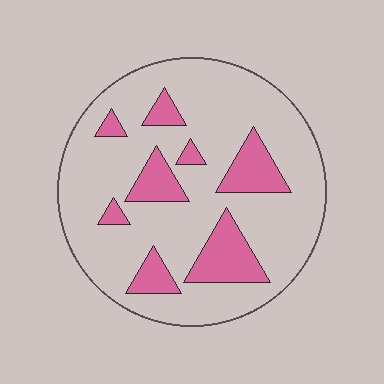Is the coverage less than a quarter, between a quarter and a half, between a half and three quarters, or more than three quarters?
Less than a quarter.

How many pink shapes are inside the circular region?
8.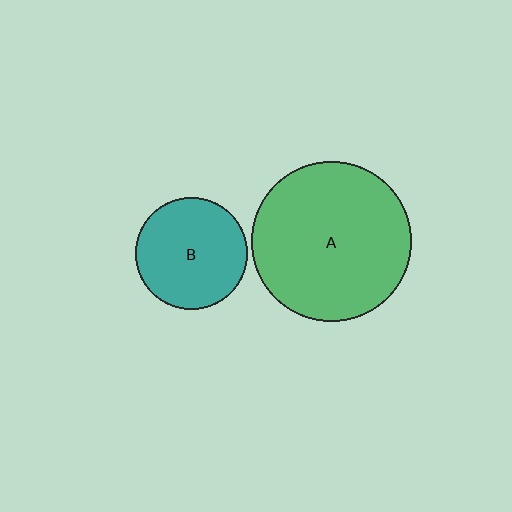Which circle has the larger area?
Circle A (green).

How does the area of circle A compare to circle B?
Approximately 2.1 times.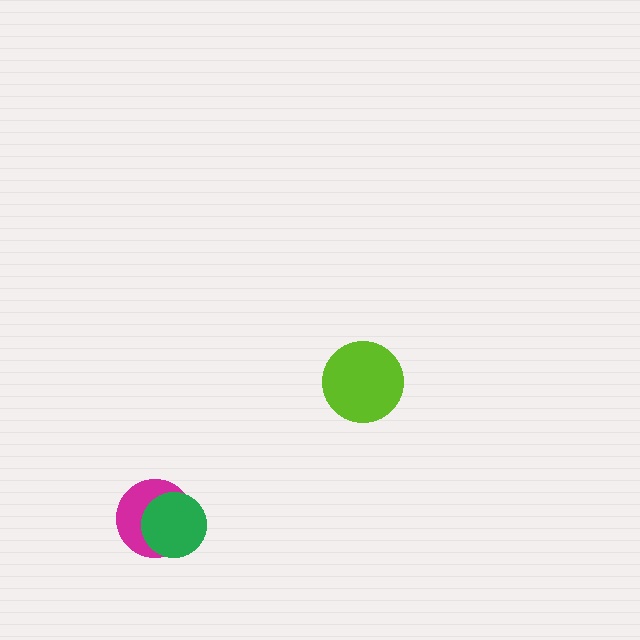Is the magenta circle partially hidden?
Yes, it is partially covered by another shape.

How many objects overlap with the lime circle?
0 objects overlap with the lime circle.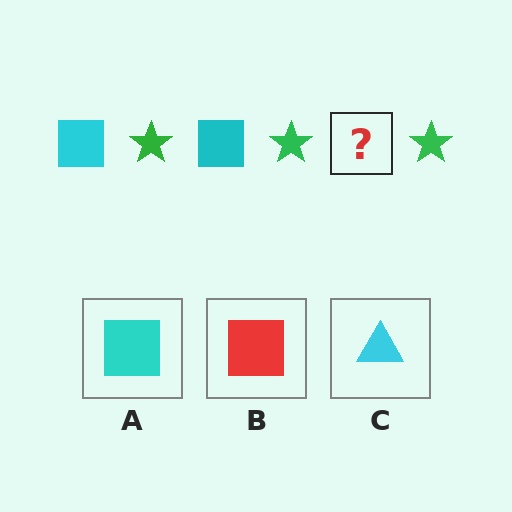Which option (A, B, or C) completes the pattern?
A.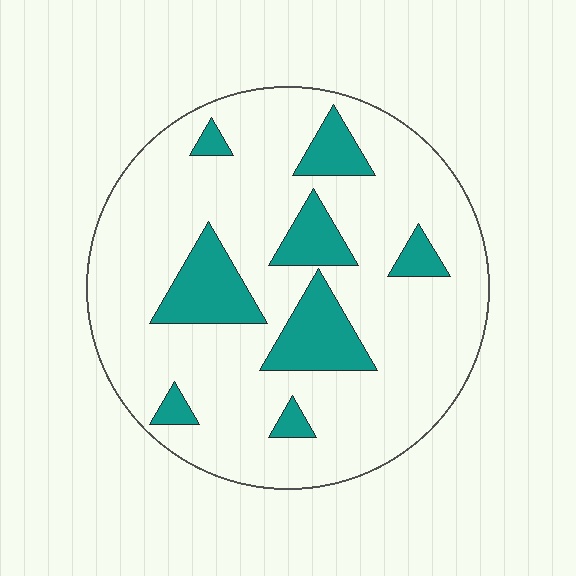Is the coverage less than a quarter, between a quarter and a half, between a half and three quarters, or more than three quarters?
Less than a quarter.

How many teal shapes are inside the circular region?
8.